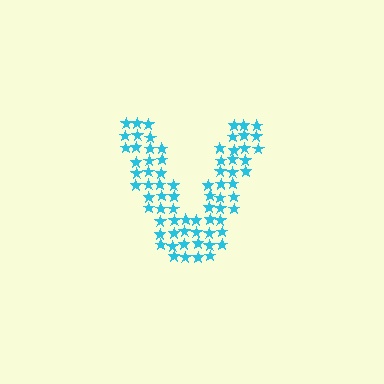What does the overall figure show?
The overall figure shows the letter V.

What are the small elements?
The small elements are stars.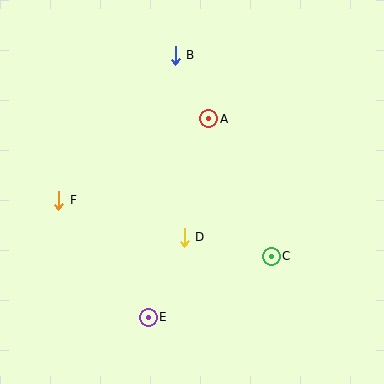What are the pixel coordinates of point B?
Point B is at (175, 55).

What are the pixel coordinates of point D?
Point D is at (184, 237).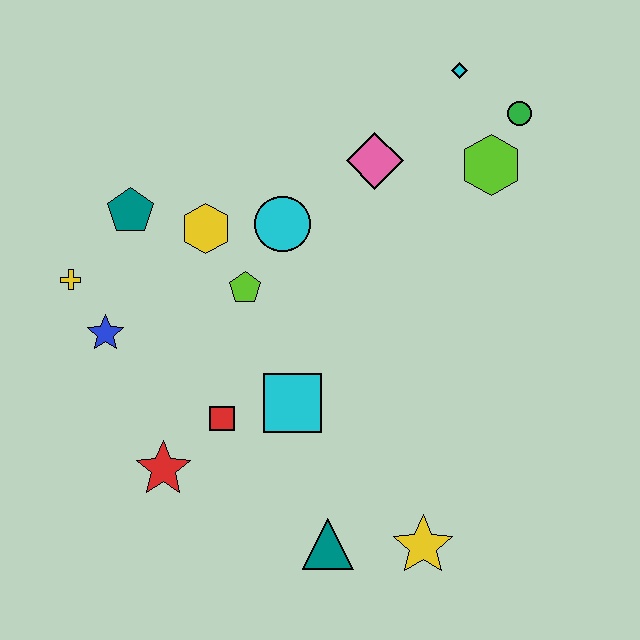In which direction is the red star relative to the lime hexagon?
The red star is to the left of the lime hexagon.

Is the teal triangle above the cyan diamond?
No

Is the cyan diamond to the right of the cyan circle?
Yes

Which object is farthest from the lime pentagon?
The green circle is farthest from the lime pentagon.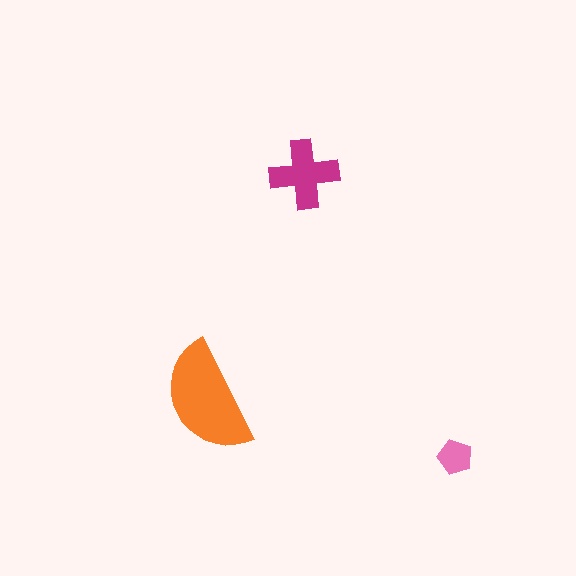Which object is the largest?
The orange semicircle.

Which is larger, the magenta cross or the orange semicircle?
The orange semicircle.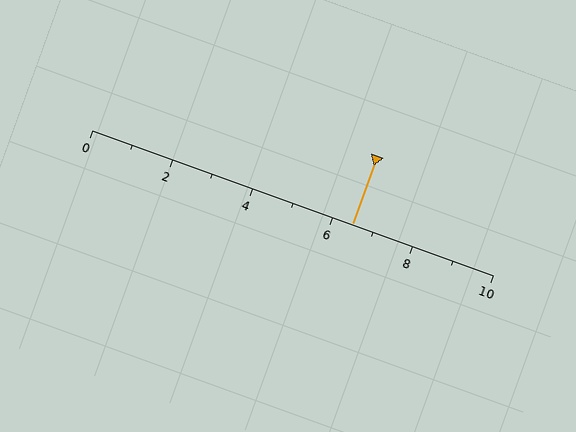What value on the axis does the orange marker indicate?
The marker indicates approximately 6.5.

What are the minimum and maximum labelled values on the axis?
The axis runs from 0 to 10.